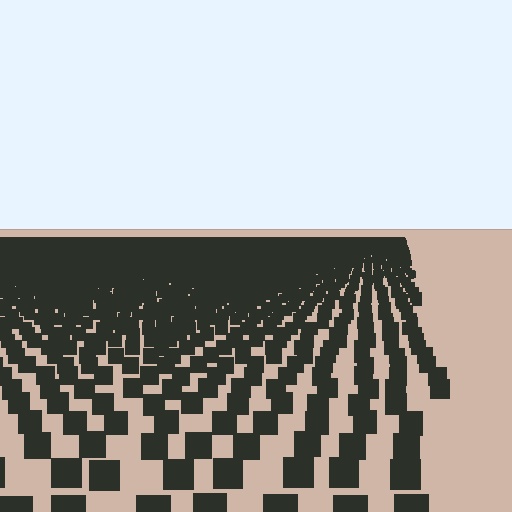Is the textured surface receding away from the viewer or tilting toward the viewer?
The surface is receding away from the viewer. Texture elements get smaller and denser toward the top.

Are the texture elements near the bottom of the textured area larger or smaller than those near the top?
Larger. Near the bottom, elements are closer to the viewer and appear at a bigger on-screen size.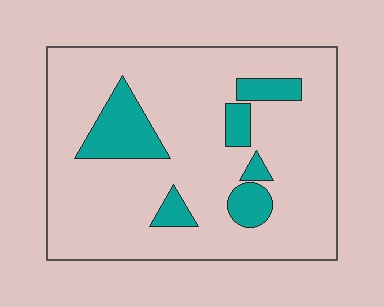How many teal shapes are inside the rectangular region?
6.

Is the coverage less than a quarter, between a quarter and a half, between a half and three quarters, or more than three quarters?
Less than a quarter.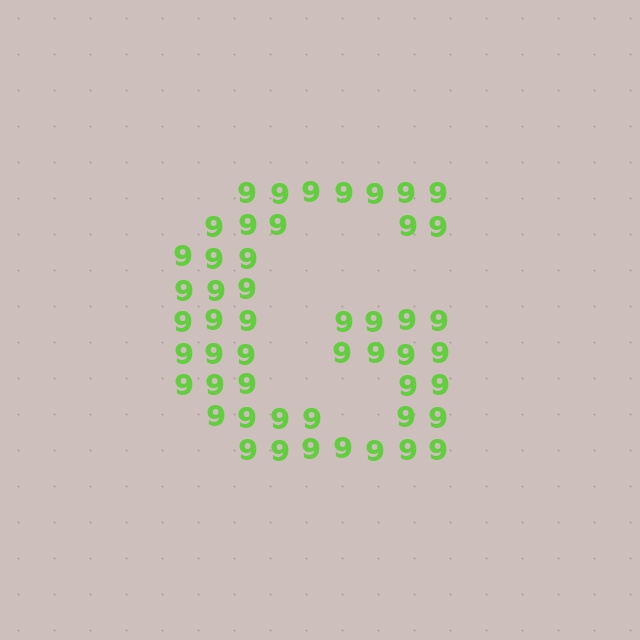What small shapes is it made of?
It is made of small digit 9's.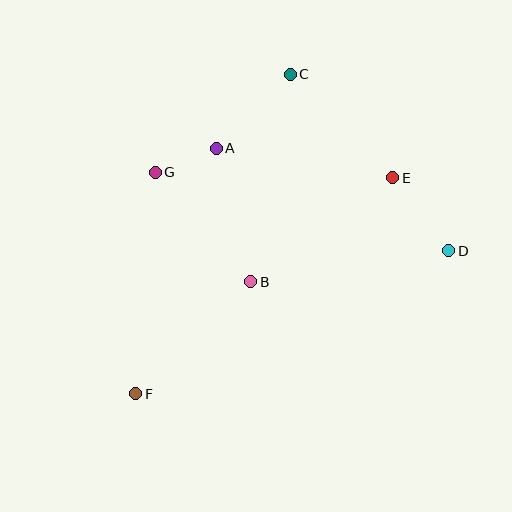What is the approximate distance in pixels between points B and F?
The distance between B and F is approximately 161 pixels.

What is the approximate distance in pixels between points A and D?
The distance between A and D is approximately 254 pixels.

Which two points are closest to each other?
Points A and G are closest to each other.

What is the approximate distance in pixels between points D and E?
The distance between D and E is approximately 92 pixels.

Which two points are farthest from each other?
Points C and F are farthest from each other.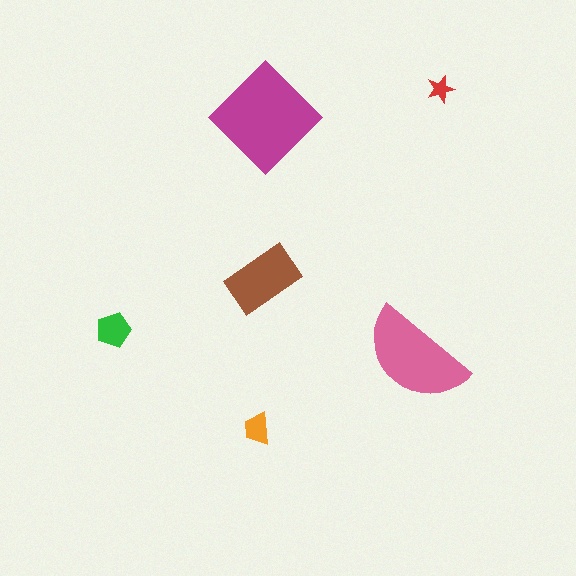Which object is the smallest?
The red star.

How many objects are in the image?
There are 6 objects in the image.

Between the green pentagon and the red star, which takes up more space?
The green pentagon.